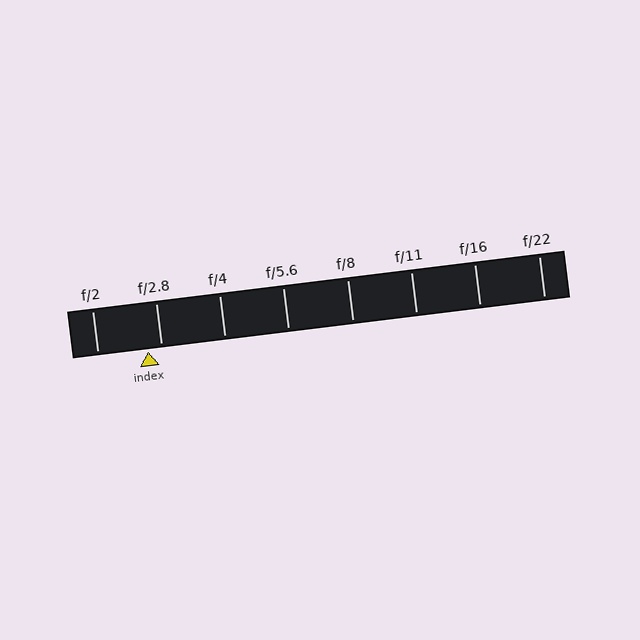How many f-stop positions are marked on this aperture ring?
There are 8 f-stop positions marked.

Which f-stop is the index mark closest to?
The index mark is closest to f/2.8.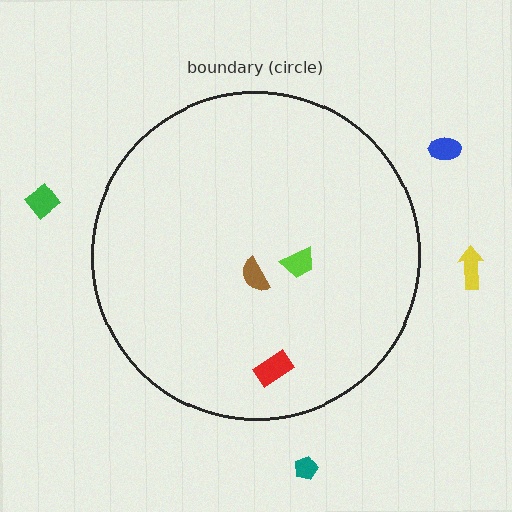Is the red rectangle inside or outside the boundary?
Inside.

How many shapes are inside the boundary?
3 inside, 4 outside.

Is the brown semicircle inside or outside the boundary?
Inside.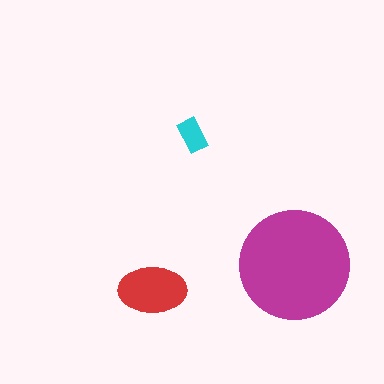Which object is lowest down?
The red ellipse is bottommost.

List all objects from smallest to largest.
The cyan rectangle, the red ellipse, the magenta circle.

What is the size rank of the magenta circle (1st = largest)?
1st.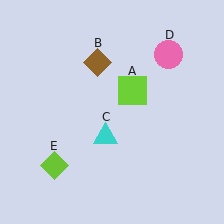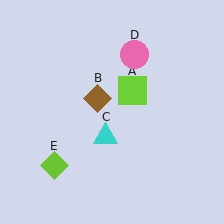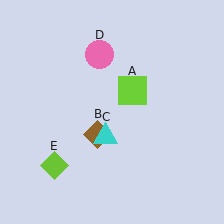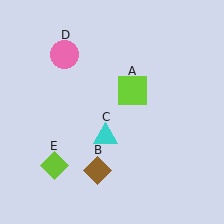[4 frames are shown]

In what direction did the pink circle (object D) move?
The pink circle (object D) moved left.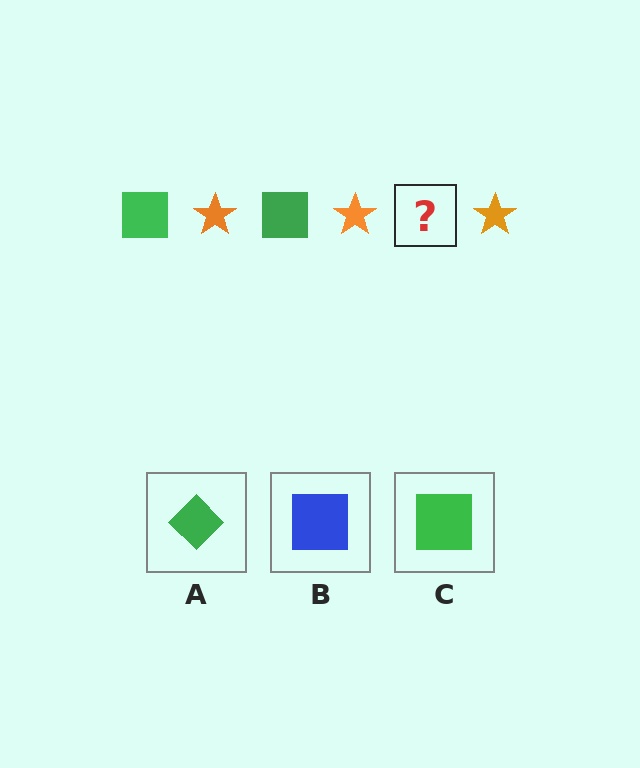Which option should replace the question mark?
Option C.